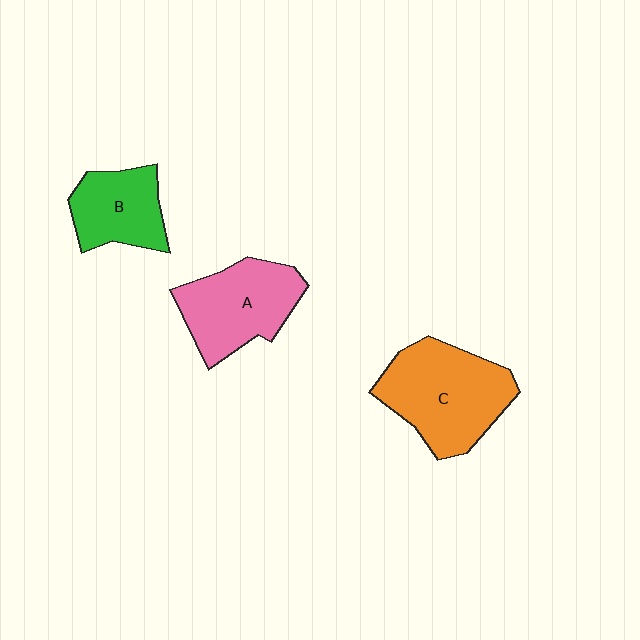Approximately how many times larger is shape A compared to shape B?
Approximately 1.3 times.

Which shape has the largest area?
Shape C (orange).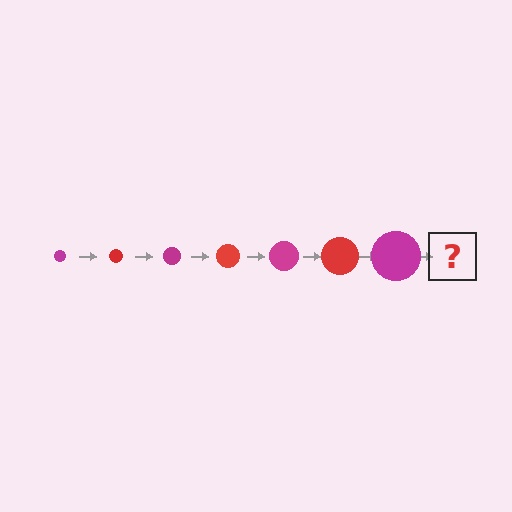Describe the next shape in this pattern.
It should be a red circle, larger than the previous one.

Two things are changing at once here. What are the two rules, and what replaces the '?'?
The two rules are that the circle grows larger each step and the color cycles through magenta and red. The '?' should be a red circle, larger than the previous one.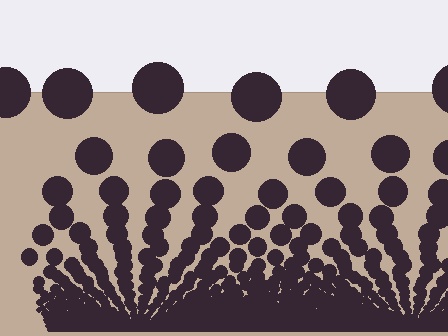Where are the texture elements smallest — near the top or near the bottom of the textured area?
Near the bottom.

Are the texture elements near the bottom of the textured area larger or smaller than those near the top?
Smaller. The gradient is inverted — elements near the bottom are smaller and denser.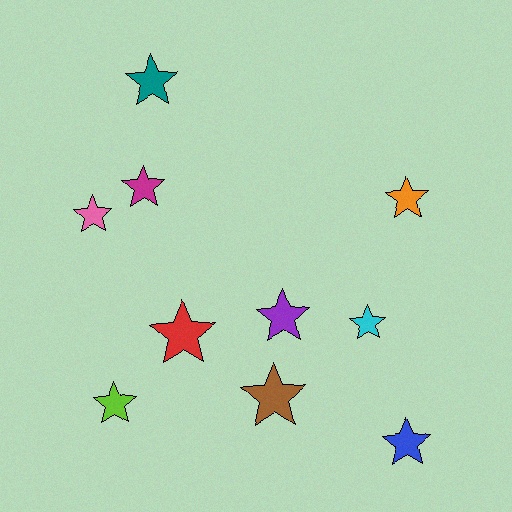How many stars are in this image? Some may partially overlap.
There are 10 stars.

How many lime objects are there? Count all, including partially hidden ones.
There is 1 lime object.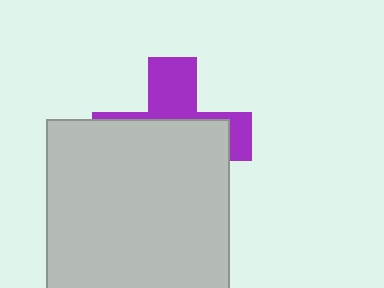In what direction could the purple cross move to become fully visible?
The purple cross could move up. That would shift it out from behind the light gray square entirely.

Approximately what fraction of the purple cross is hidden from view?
Roughly 63% of the purple cross is hidden behind the light gray square.